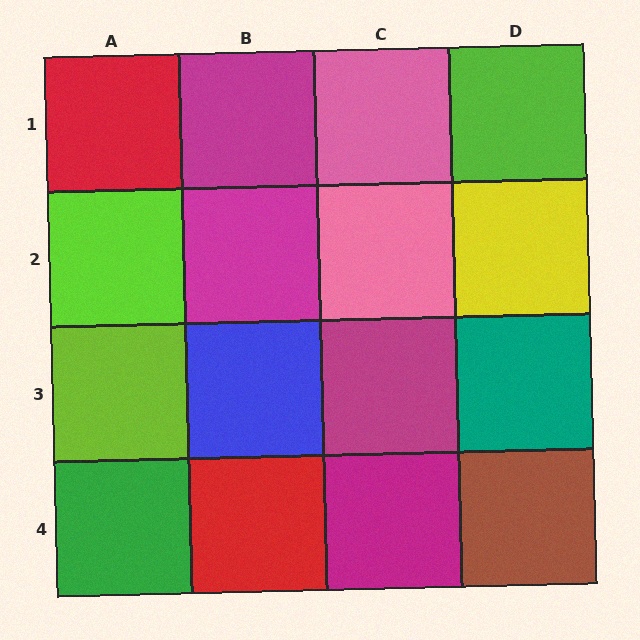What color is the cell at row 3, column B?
Blue.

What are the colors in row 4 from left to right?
Green, red, magenta, brown.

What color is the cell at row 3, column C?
Magenta.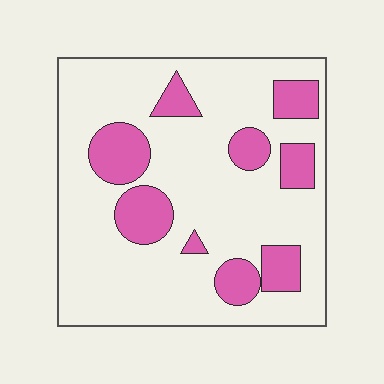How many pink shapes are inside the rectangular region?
9.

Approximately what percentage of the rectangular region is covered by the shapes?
Approximately 20%.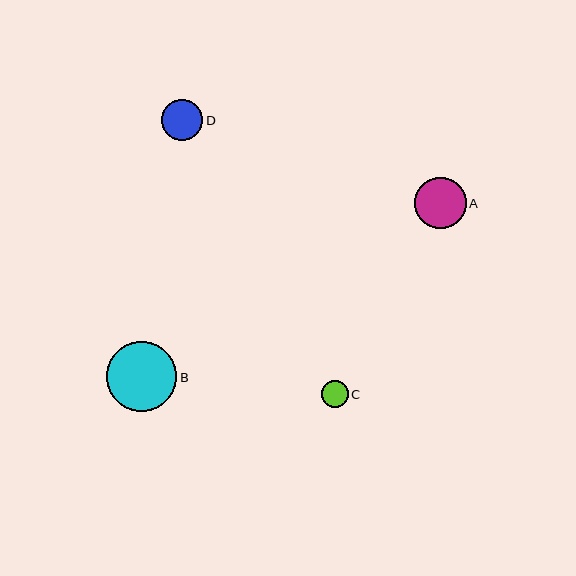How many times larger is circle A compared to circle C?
Circle A is approximately 1.9 times the size of circle C.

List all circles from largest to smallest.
From largest to smallest: B, A, D, C.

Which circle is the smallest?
Circle C is the smallest with a size of approximately 27 pixels.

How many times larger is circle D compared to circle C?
Circle D is approximately 1.5 times the size of circle C.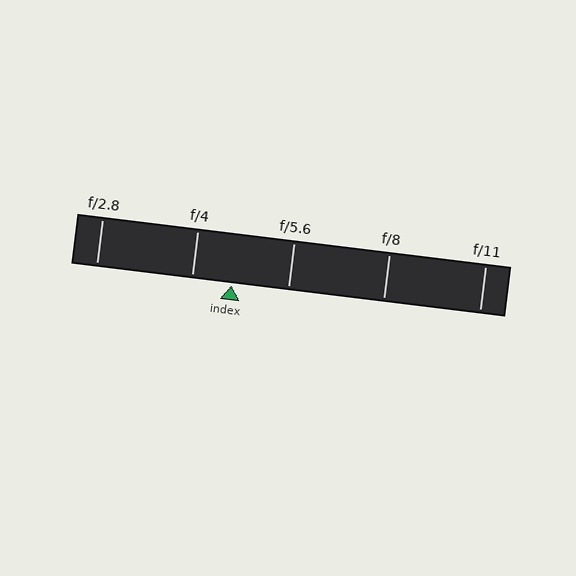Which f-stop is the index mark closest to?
The index mark is closest to f/4.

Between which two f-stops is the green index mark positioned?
The index mark is between f/4 and f/5.6.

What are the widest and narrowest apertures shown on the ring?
The widest aperture shown is f/2.8 and the narrowest is f/11.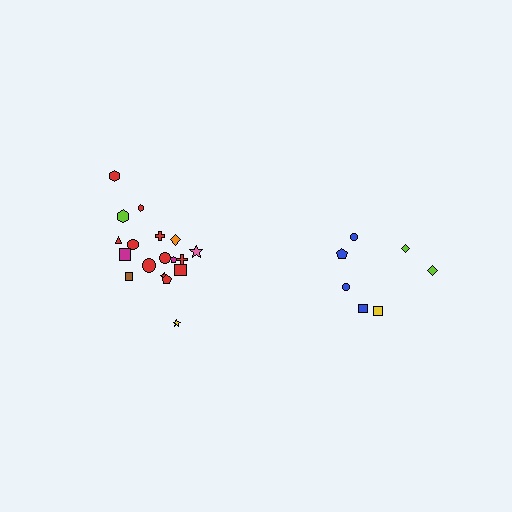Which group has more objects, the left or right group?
The left group.